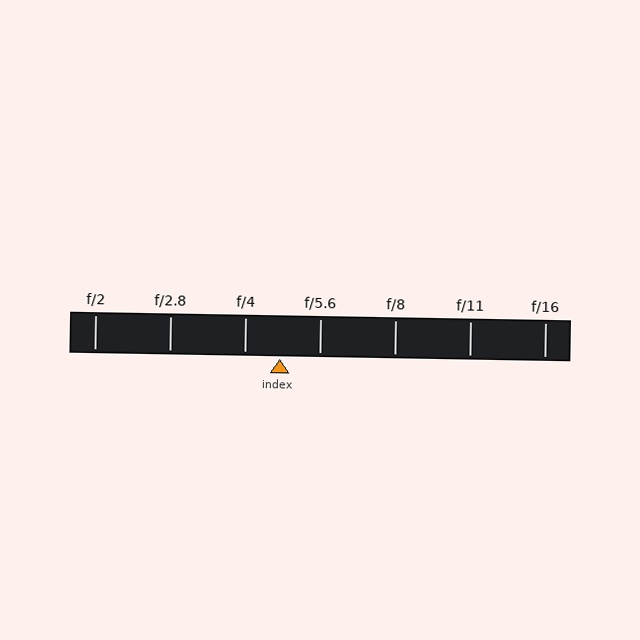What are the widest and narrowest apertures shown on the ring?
The widest aperture shown is f/2 and the narrowest is f/16.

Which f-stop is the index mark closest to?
The index mark is closest to f/4.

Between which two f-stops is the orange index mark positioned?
The index mark is between f/4 and f/5.6.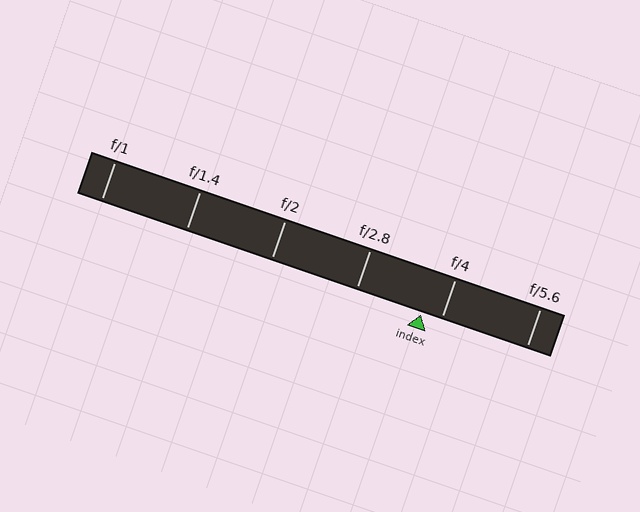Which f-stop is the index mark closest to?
The index mark is closest to f/4.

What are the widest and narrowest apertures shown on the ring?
The widest aperture shown is f/1 and the narrowest is f/5.6.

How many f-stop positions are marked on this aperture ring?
There are 6 f-stop positions marked.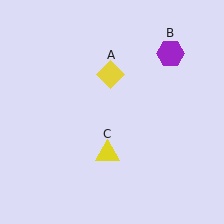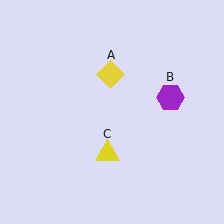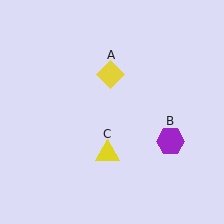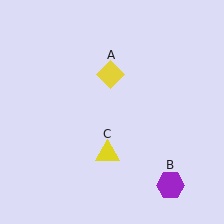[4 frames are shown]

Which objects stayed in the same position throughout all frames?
Yellow diamond (object A) and yellow triangle (object C) remained stationary.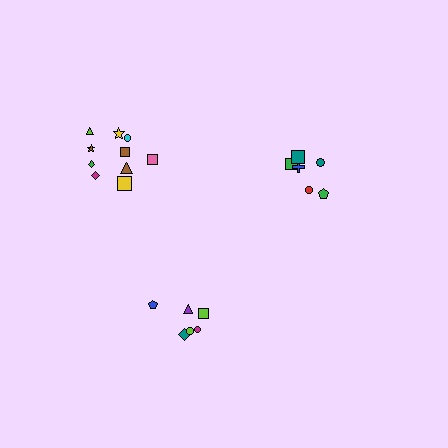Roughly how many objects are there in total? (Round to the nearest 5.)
Roughly 20 objects in total.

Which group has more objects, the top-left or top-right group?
The top-left group.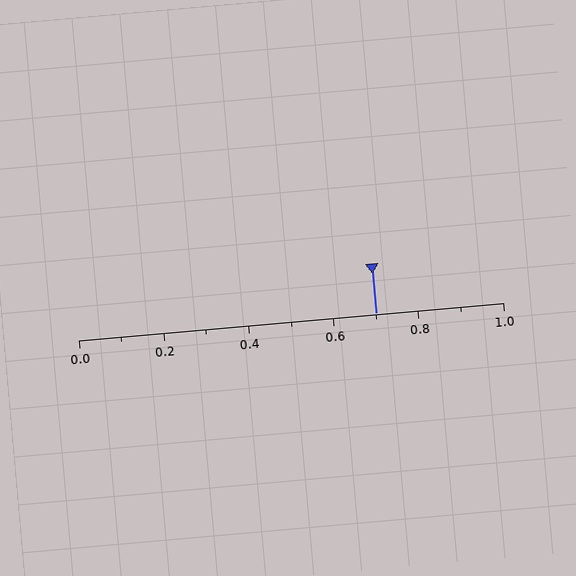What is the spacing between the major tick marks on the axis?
The major ticks are spaced 0.2 apart.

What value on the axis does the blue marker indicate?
The marker indicates approximately 0.7.